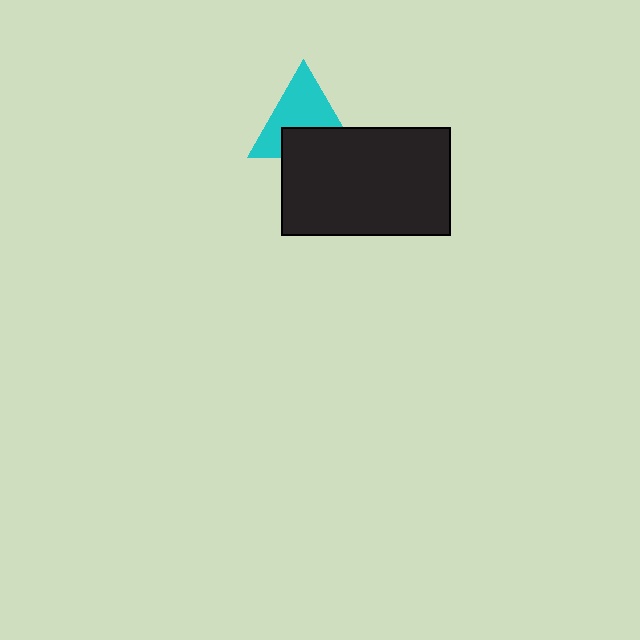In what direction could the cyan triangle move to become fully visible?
The cyan triangle could move up. That would shift it out from behind the black rectangle entirely.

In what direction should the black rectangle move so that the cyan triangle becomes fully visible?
The black rectangle should move down. That is the shortest direction to clear the overlap and leave the cyan triangle fully visible.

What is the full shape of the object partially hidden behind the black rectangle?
The partially hidden object is a cyan triangle.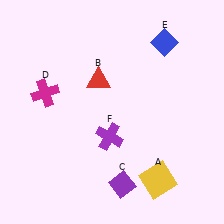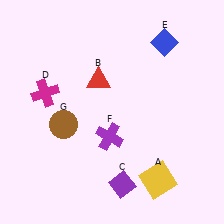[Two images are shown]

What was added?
A brown circle (G) was added in Image 2.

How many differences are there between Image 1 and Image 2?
There is 1 difference between the two images.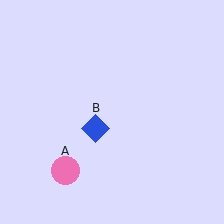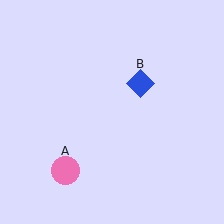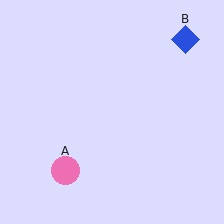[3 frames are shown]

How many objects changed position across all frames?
1 object changed position: blue diamond (object B).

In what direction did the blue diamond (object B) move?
The blue diamond (object B) moved up and to the right.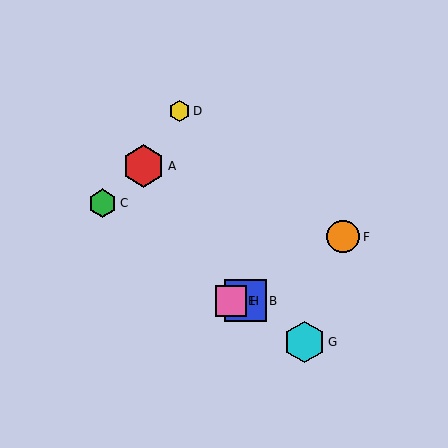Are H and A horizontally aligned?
No, H is at y≈301 and A is at y≈166.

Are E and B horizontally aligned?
Yes, both are at y≈301.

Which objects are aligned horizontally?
Objects B, E, H are aligned horizontally.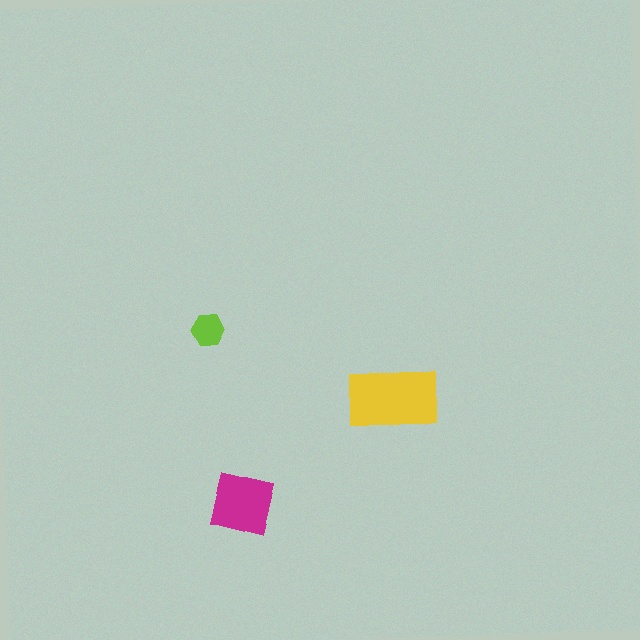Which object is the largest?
The yellow rectangle.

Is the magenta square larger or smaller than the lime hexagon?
Larger.